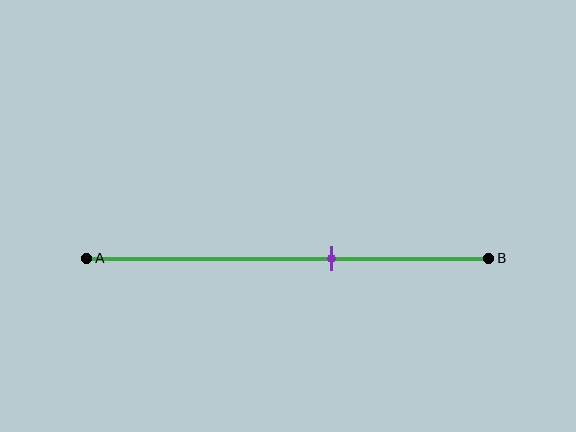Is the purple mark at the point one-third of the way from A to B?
No, the mark is at about 60% from A, not at the 33% one-third point.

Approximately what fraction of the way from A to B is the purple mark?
The purple mark is approximately 60% of the way from A to B.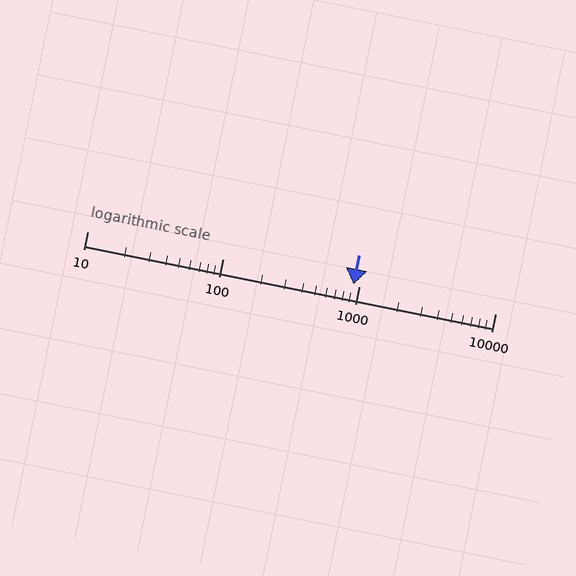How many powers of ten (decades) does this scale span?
The scale spans 3 decades, from 10 to 10000.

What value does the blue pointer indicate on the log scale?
The pointer indicates approximately 910.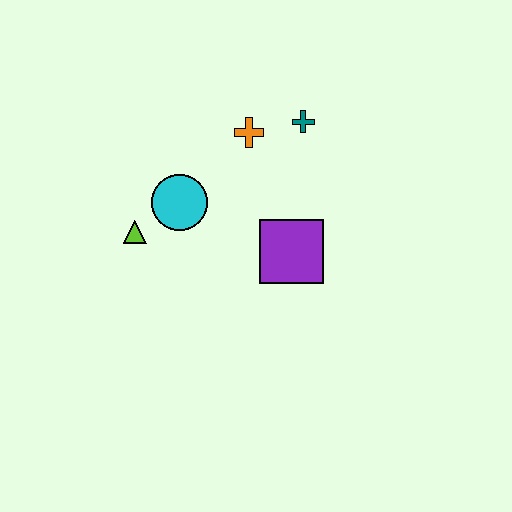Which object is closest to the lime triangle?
The cyan circle is closest to the lime triangle.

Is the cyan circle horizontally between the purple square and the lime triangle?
Yes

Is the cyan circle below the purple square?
No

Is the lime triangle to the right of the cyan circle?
No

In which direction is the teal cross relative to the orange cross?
The teal cross is to the right of the orange cross.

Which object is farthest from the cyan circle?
The teal cross is farthest from the cyan circle.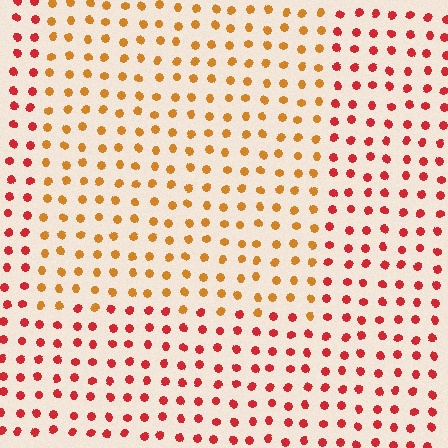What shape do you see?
I see a rectangle.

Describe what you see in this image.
The image is filled with small red elements in a uniform arrangement. A rectangle-shaped region is visible where the elements are tinted to a slightly different hue, forming a subtle color boundary.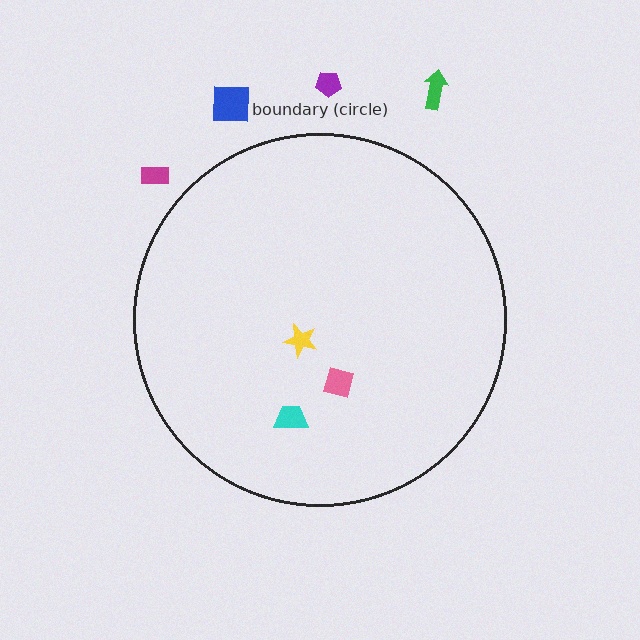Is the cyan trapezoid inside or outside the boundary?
Inside.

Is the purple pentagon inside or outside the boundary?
Outside.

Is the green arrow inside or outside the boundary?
Outside.